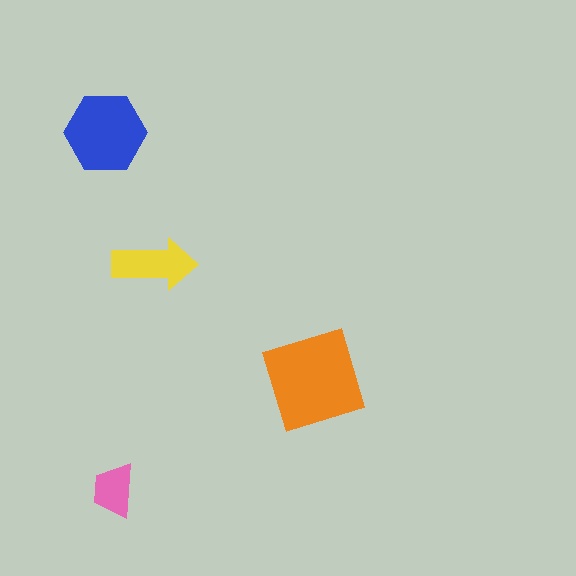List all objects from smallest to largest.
The pink trapezoid, the yellow arrow, the blue hexagon, the orange diamond.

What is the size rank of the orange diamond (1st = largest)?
1st.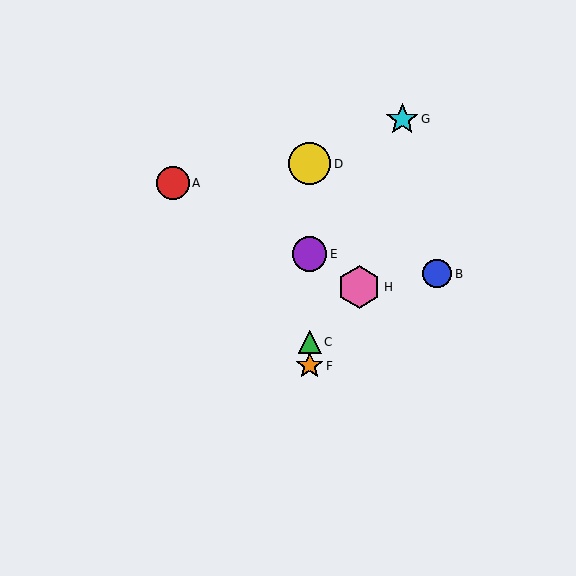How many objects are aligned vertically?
4 objects (C, D, E, F) are aligned vertically.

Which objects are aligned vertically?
Objects C, D, E, F are aligned vertically.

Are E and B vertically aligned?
No, E is at x≈310 and B is at x≈437.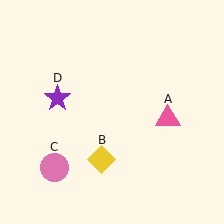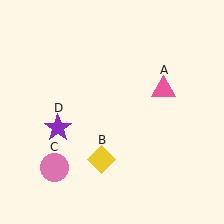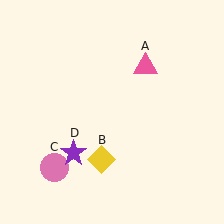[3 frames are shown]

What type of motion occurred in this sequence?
The pink triangle (object A), purple star (object D) rotated counterclockwise around the center of the scene.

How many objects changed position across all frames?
2 objects changed position: pink triangle (object A), purple star (object D).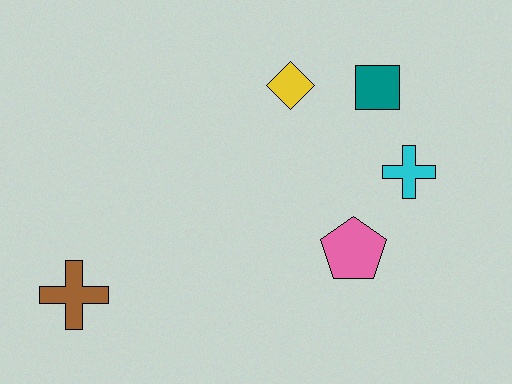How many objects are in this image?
There are 5 objects.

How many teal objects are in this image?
There is 1 teal object.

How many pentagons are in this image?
There is 1 pentagon.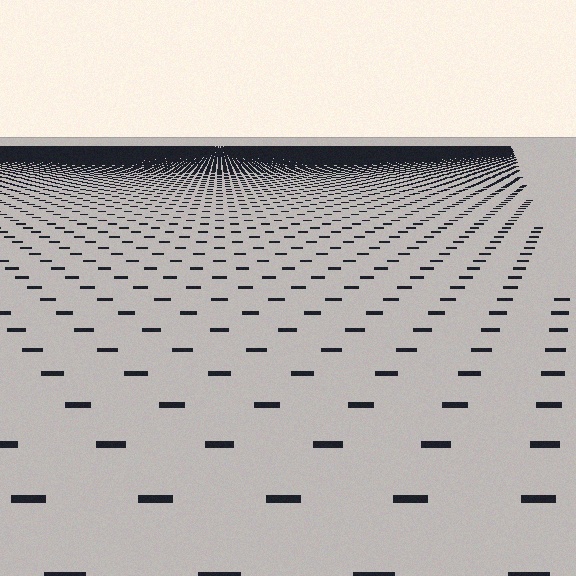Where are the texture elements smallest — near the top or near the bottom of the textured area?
Near the top.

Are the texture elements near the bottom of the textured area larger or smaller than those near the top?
Larger. Near the bottom, elements are closer to the viewer and appear at a bigger on-screen size.